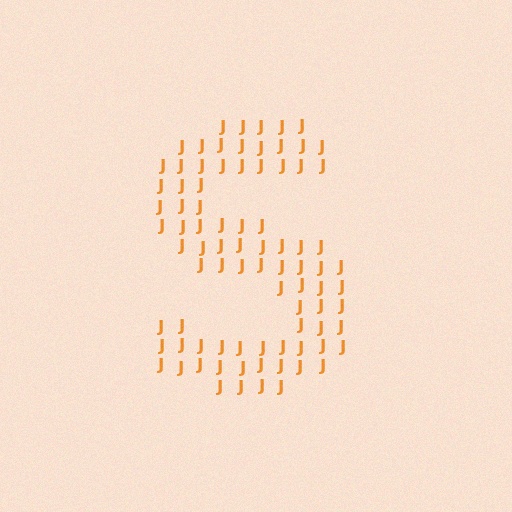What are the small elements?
The small elements are letter J's.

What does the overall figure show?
The overall figure shows the letter S.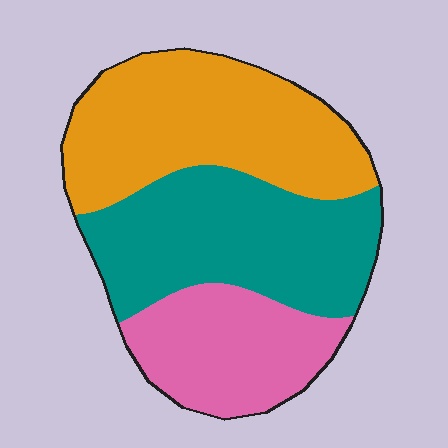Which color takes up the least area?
Pink, at roughly 25%.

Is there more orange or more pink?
Orange.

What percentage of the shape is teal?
Teal takes up between a third and a half of the shape.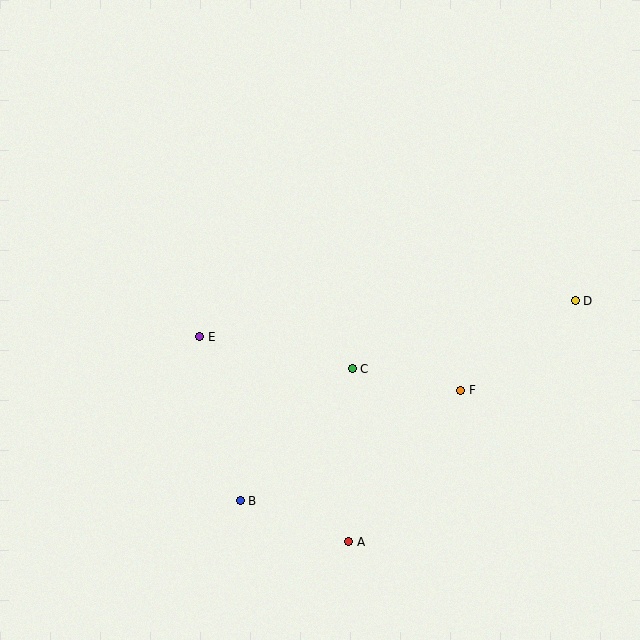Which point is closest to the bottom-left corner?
Point B is closest to the bottom-left corner.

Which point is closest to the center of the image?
Point C at (352, 369) is closest to the center.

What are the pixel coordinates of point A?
Point A is at (349, 542).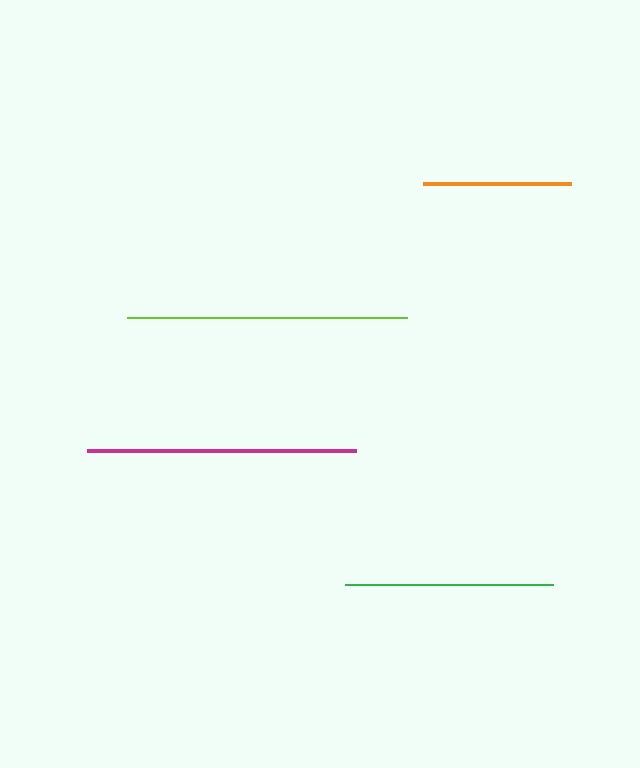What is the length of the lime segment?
The lime segment is approximately 280 pixels long.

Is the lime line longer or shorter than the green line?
The lime line is longer than the green line.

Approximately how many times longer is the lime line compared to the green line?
The lime line is approximately 1.3 times the length of the green line.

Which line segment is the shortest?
The orange line is the shortest at approximately 148 pixels.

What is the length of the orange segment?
The orange segment is approximately 148 pixels long.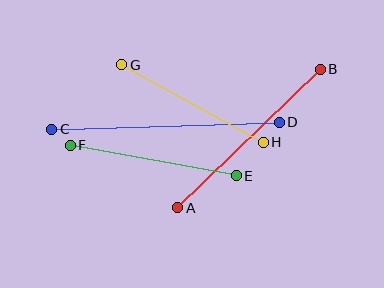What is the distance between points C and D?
The distance is approximately 228 pixels.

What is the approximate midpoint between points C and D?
The midpoint is at approximately (166, 126) pixels.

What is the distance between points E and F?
The distance is approximately 169 pixels.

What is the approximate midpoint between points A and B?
The midpoint is at approximately (249, 139) pixels.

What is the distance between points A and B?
The distance is approximately 199 pixels.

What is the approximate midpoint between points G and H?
The midpoint is at approximately (193, 104) pixels.